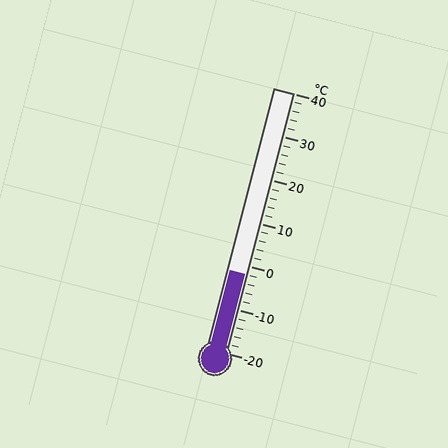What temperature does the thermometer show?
The thermometer shows approximately -2°C.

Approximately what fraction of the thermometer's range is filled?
The thermometer is filled to approximately 30% of its range.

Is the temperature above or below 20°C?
The temperature is below 20°C.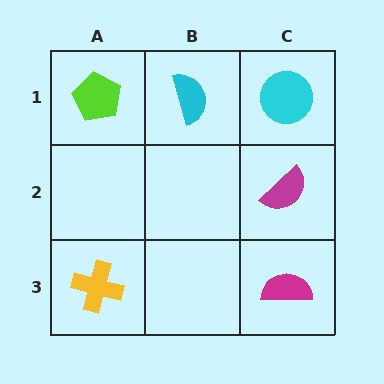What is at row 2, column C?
A magenta semicircle.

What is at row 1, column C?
A cyan circle.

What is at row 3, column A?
A yellow cross.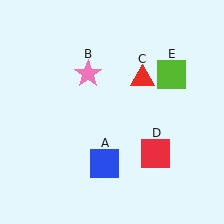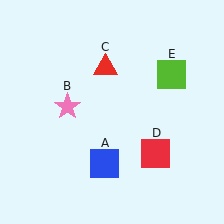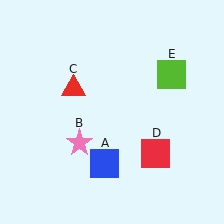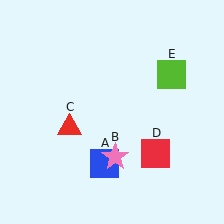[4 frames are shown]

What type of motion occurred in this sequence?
The pink star (object B), red triangle (object C) rotated counterclockwise around the center of the scene.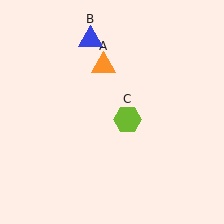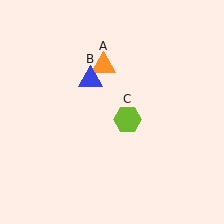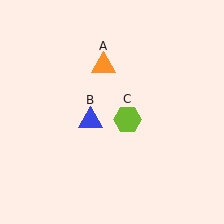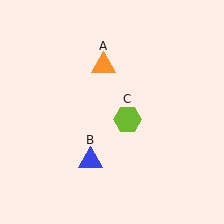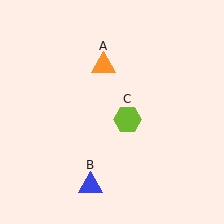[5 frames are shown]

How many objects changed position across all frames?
1 object changed position: blue triangle (object B).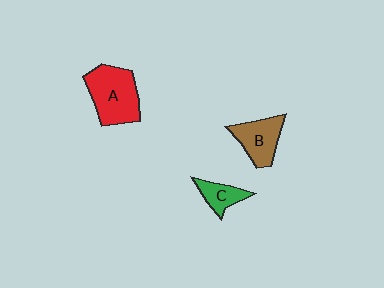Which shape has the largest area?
Shape A (red).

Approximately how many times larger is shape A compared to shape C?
Approximately 2.4 times.